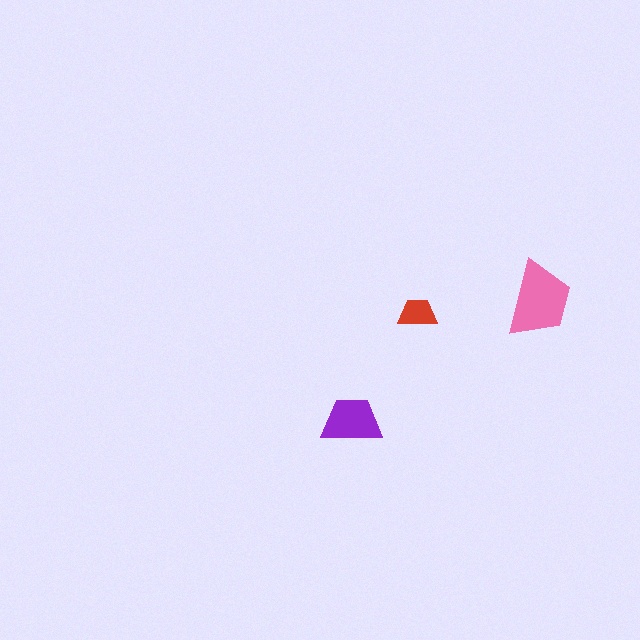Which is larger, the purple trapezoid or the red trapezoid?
The purple one.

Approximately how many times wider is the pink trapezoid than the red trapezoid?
About 2 times wider.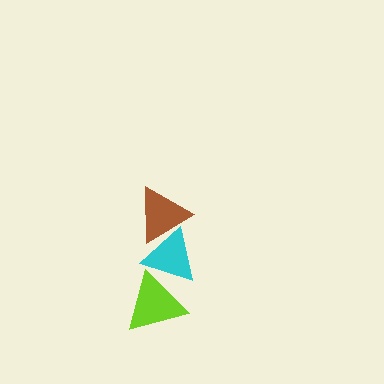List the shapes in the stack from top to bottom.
From top to bottom: the brown triangle, the cyan triangle, the lime triangle.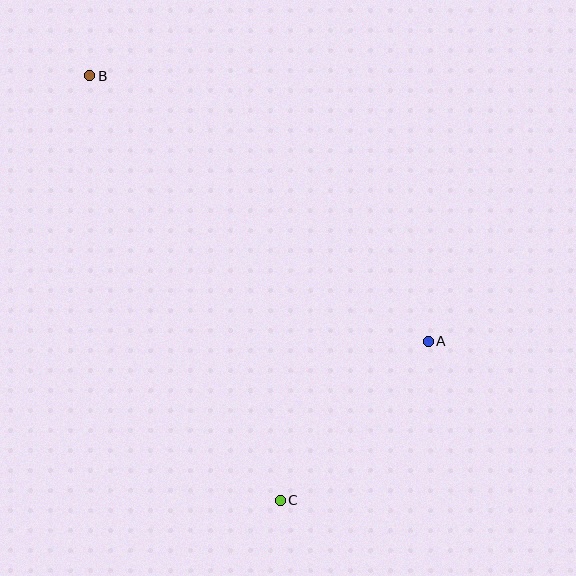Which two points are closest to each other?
Points A and C are closest to each other.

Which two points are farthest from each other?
Points B and C are farthest from each other.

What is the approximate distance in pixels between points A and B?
The distance between A and B is approximately 430 pixels.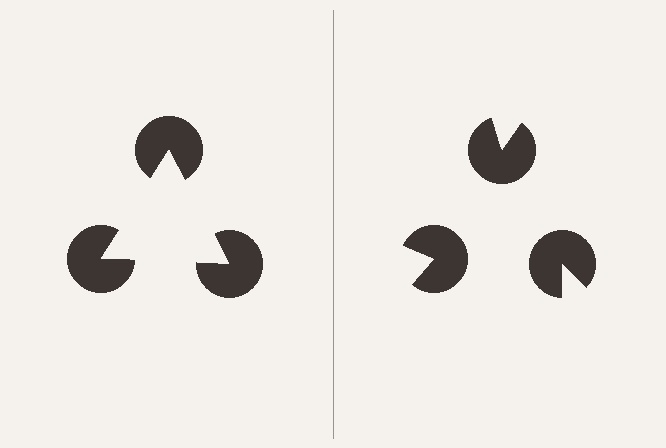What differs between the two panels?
The pac-man discs are positioned identically on both sides; only the wedge orientations differ. On the left they align to a triangle; on the right they are misaligned.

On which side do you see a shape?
An illusory triangle appears on the left side. On the right side the wedge cuts are rotated, so no coherent shape forms.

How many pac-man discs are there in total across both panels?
6 — 3 on each side.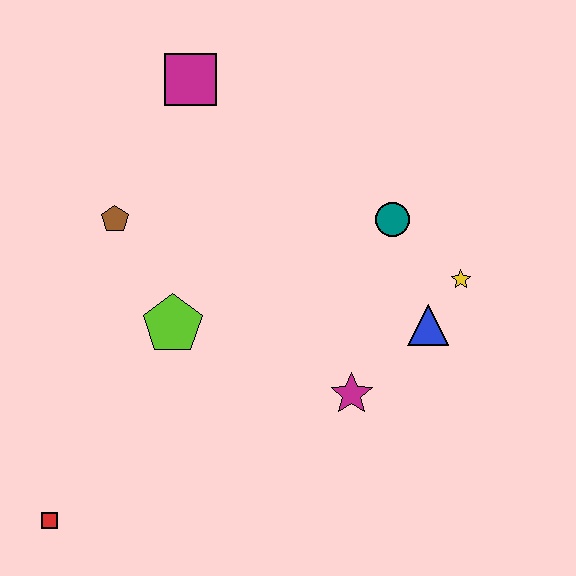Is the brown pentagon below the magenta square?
Yes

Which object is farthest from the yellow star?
The red square is farthest from the yellow star.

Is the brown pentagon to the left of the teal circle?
Yes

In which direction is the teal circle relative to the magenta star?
The teal circle is above the magenta star.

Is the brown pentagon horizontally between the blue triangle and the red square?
Yes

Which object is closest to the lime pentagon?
The brown pentagon is closest to the lime pentagon.